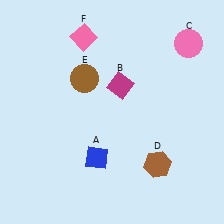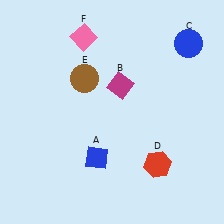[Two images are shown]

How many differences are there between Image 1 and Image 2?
There are 2 differences between the two images.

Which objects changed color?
C changed from pink to blue. D changed from brown to red.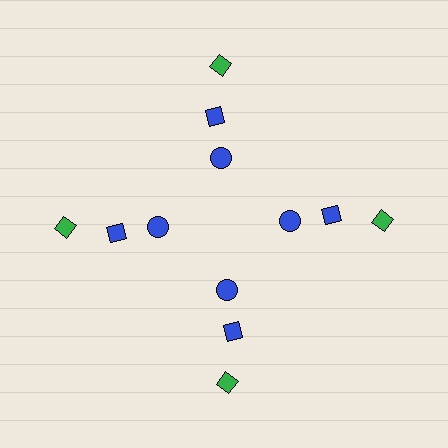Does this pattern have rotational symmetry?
Yes, this pattern has 4-fold rotational symmetry. It looks the same after rotating 90 degrees around the center.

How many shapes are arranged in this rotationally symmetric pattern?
There are 12 shapes, arranged in 4 groups of 3.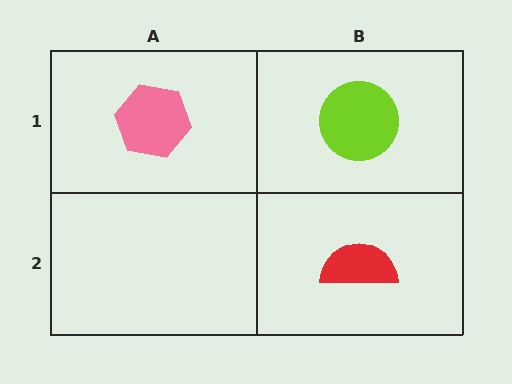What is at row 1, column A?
A pink hexagon.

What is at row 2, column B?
A red semicircle.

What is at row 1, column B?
A lime circle.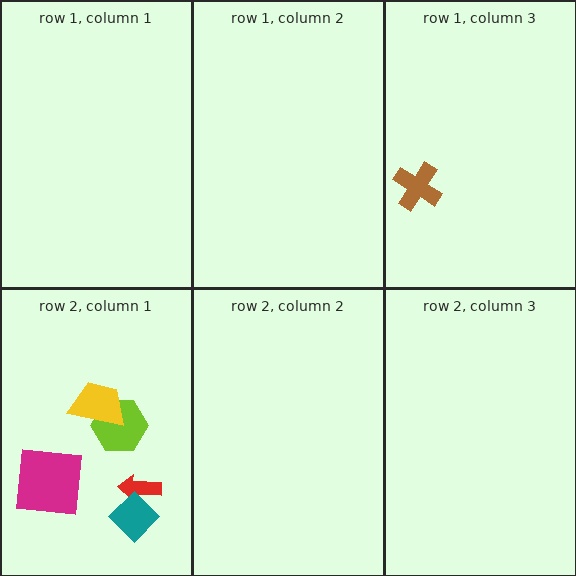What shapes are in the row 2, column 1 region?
The lime hexagon, the red arrow, the yellow trapezoid, the magenta square, the teal diamond.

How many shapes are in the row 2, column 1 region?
5.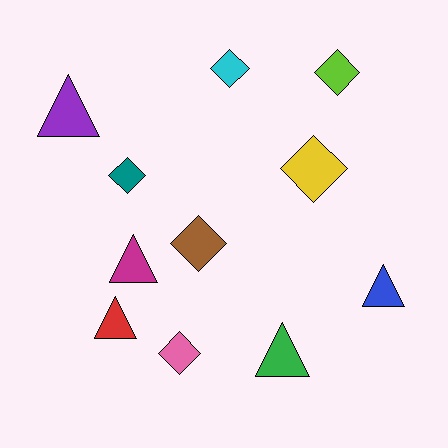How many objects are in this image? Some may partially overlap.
There are 11 objects.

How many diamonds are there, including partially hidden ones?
There are 6 diamonds.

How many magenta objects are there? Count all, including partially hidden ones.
There is 1 magenta object.